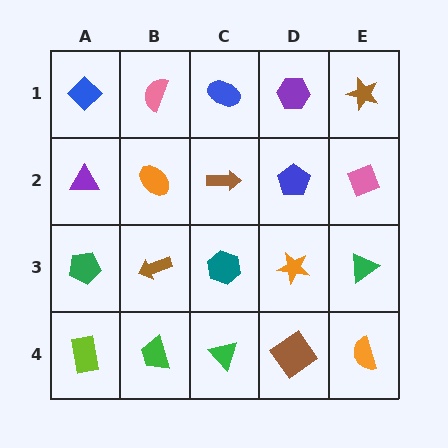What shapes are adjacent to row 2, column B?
A pink semicircle (row 1, column B), a brown arrow (row 3, column B), a purple triangle (row 2, column A), a brown arrow (row 2, column C).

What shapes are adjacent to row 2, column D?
A purple hexagon (row 1, column D), an orange star (row 3, column D), a brown arrow (row 2, column C), a pink diamond (row 2, column E).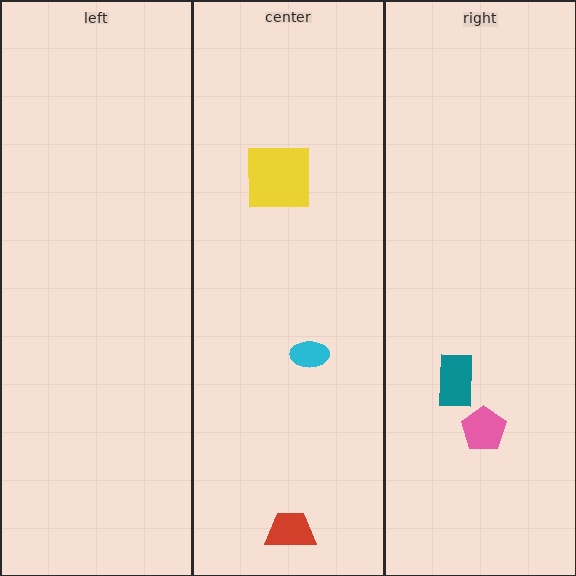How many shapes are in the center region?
3.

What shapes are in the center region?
The red trapezoid, the yellow square, the cyan ellipse.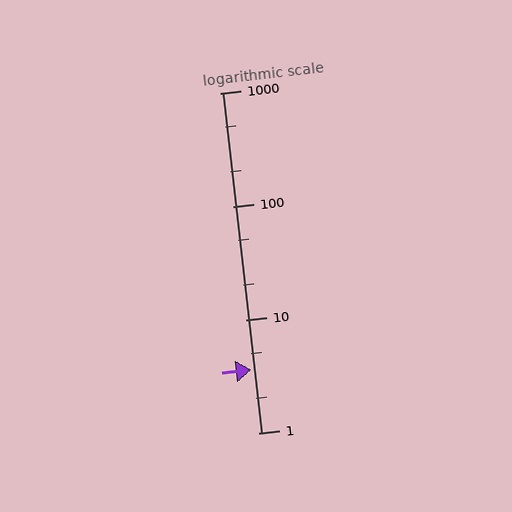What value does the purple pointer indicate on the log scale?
The pointer indicates approximately 3.6.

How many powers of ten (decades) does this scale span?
The scale spans 3 decades, from 1 to 1000.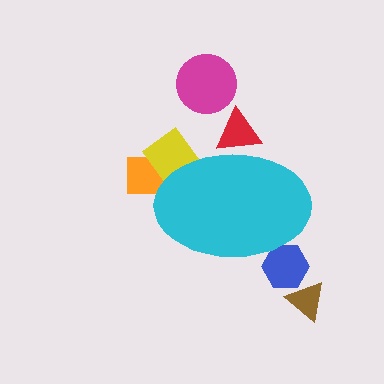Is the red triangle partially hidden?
Yes, the red triangle is partially hidden behind the cyan ellipse.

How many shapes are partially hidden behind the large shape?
4 shapes are partially hidden.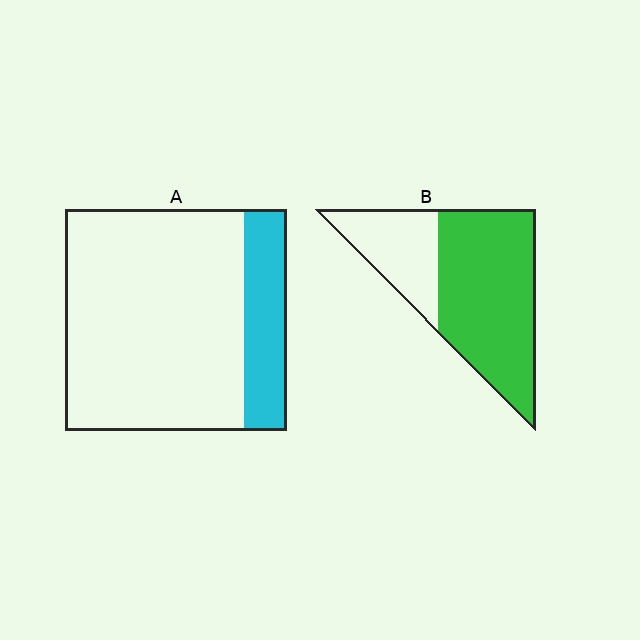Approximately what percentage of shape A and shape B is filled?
A is approximately 20% and B is approximately 70%.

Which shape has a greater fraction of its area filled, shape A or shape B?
Shape B.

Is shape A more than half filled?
No.